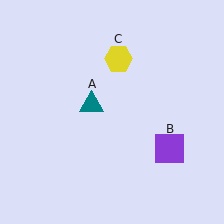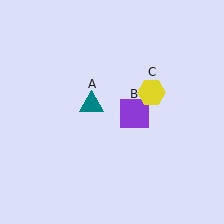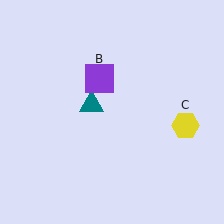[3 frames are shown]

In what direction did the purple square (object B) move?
The purple square (object B) moved up and to the left.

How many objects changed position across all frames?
2 objects changed position: purple square (object B), yellow hexagon (object C).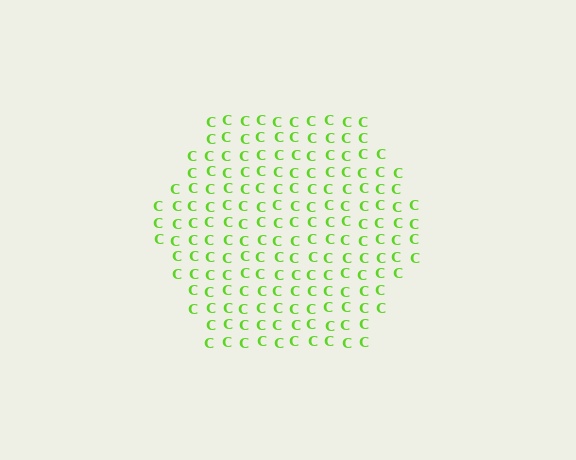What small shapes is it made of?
It is made of small letter C's.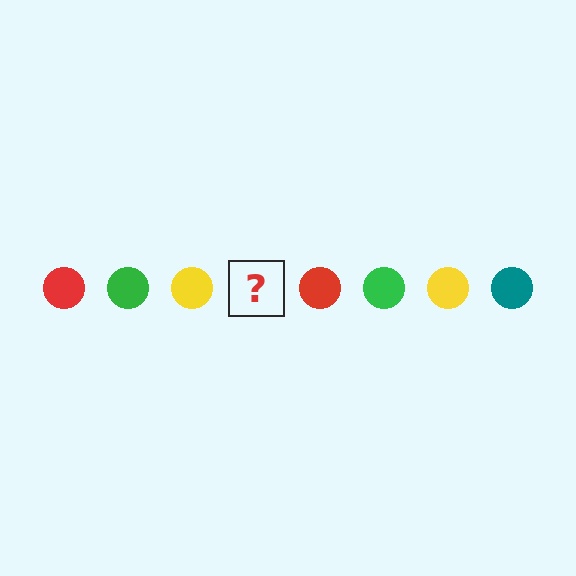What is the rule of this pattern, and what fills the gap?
The rule is that the pattern cycles through red, green, yellow, teal circles. The gap should be filled with a teal circle.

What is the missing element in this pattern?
The missing element is a teal circle.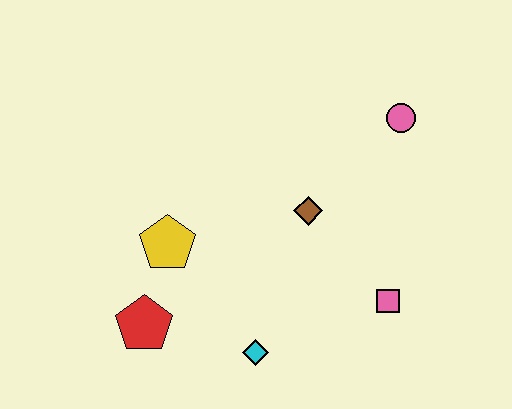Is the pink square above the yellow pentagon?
No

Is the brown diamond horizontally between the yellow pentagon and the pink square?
Yes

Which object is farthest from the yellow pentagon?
The pink circle is farthest from the yellow pentagon.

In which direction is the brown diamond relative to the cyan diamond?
The brown diamond is above the cyan diamond.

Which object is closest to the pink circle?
The brown diamond is closest to the pink circle.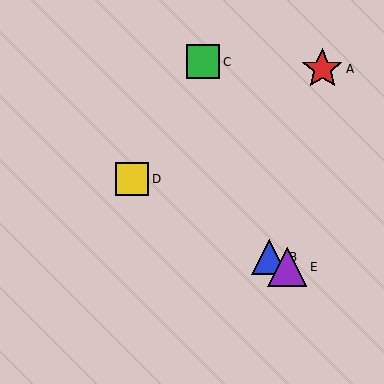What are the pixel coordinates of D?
Object D is at (132, 179).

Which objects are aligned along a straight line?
Objects B, D, E are aligned along a straight line.